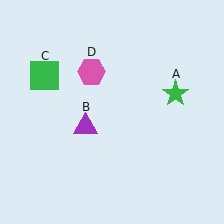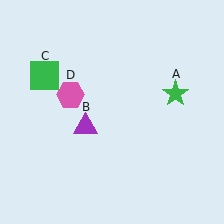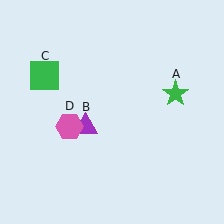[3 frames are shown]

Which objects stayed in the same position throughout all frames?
Green star (object A) and purple triangle (object B) and green square (object C) remained stationary.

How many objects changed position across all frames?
1 object changed position: pink hexagon (object D).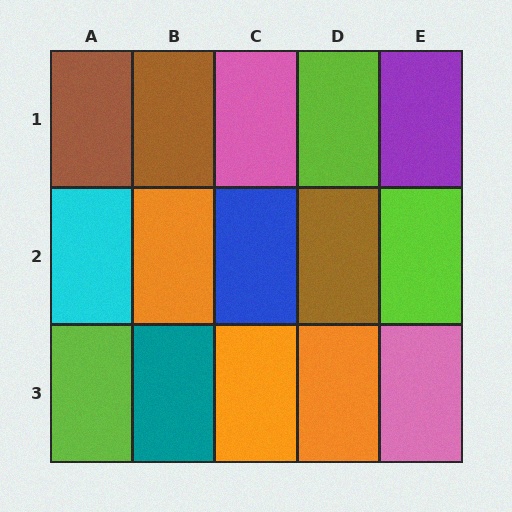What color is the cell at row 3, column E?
Pink.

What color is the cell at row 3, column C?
Orange.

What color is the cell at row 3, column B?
Teal.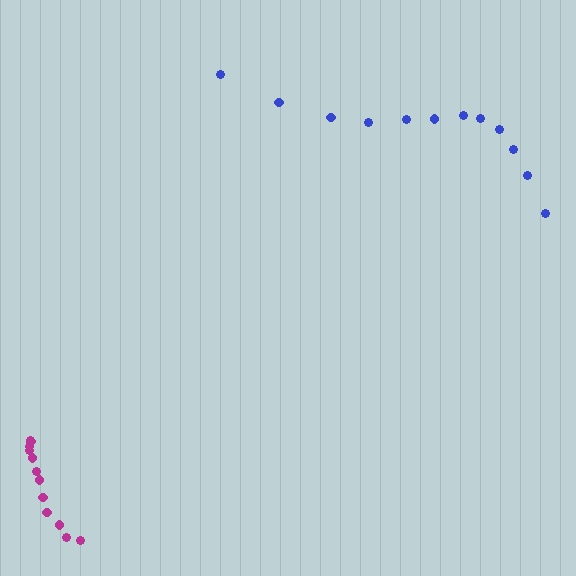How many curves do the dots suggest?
There are 2 distinct paths.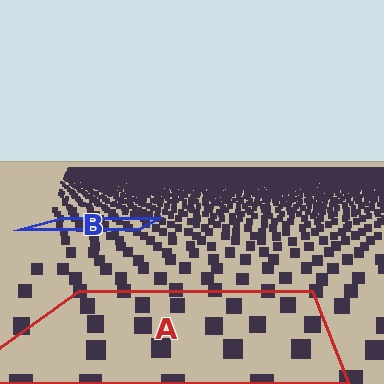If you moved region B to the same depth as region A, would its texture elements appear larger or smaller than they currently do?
They would appear larger. At a closer depth, the same texture elements are projected at a bigger on-screen size.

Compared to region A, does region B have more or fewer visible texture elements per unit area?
Region B has more texture elements per unit area — they are packed more densely because it is farther away.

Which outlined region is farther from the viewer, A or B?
Region B is farther from the viewer — the texture elements inside it appear smaller and more densely packed.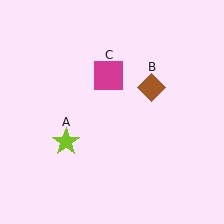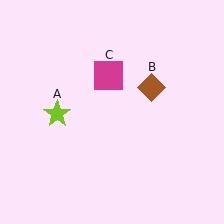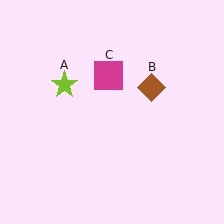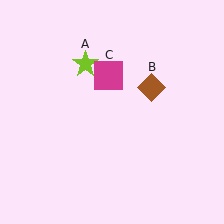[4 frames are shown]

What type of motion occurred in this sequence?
The lime star (object A) rotated clockwise around the center of the scene.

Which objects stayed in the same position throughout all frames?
Brown diamond (object B) and magenta square (object C) remained stationary.